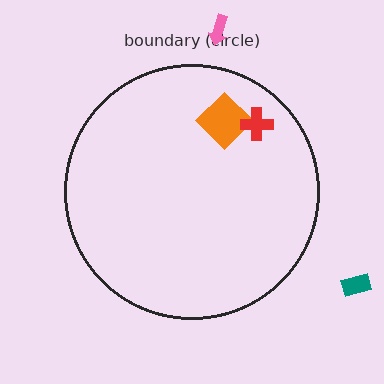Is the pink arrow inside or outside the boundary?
Outside.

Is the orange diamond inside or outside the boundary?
Inside.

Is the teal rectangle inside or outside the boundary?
Outside.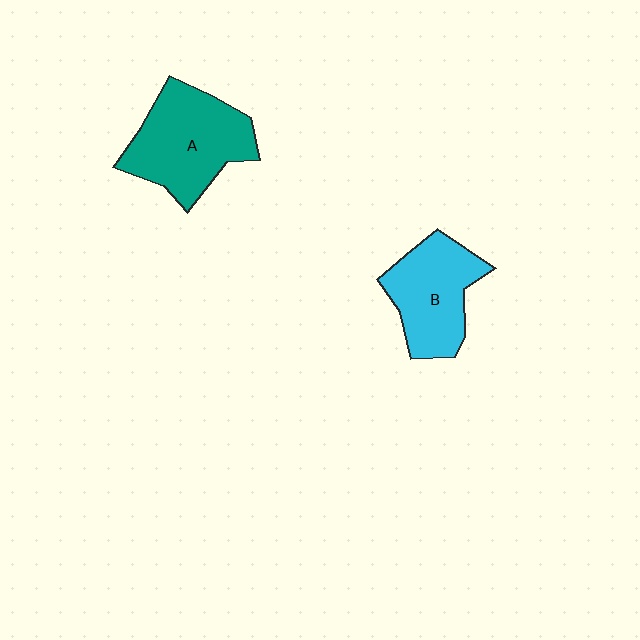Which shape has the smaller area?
Shape B (cyan).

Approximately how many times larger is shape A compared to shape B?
Approximately 1.2 times.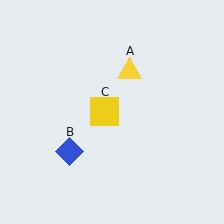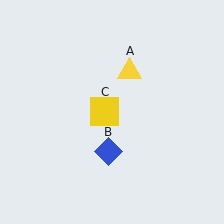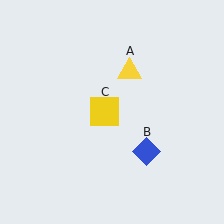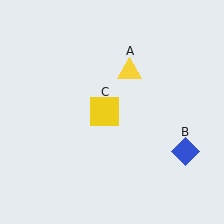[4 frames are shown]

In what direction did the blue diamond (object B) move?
The blue diamond (object B) moved right.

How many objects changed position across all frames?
1 object changed position: blue diamond (object B).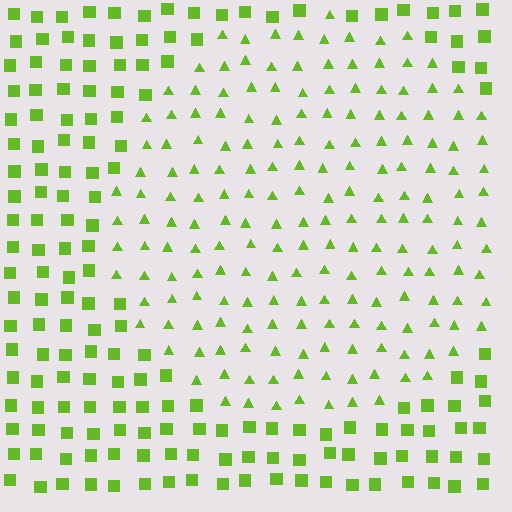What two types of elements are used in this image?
The image uses triangles inside the circle region and squares outside it.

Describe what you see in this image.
The image is filled with small lime elements arranged in a uniform grid. A circle-shaped region contains triangles, while the surrounding area contains squares. The boundary is defined purely by the change in element shape.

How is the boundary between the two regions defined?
The boundary is defined by a change in element shape: triangles inside vs. squares outside. All elements share the same color and spacing.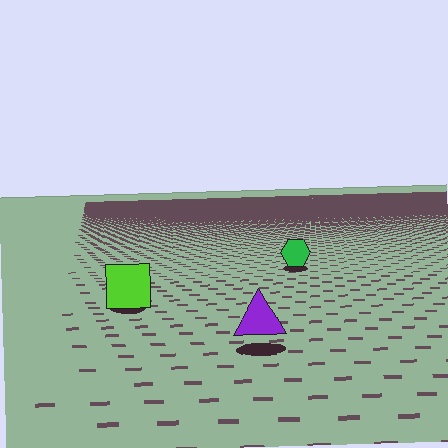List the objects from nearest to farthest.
From nearest to farthest: the purple triangle, the lime square, the green hexagon.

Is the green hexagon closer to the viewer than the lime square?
No. The lime square is closer — you can tell from the texture gradient: the ground texture is coarser near it.